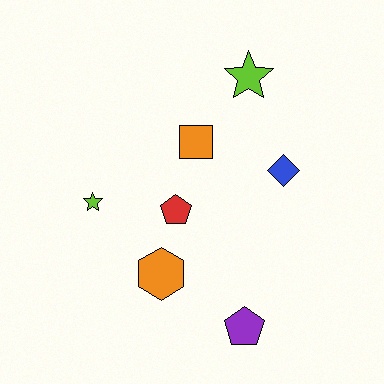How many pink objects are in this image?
There are no pink objects.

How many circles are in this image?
There are no circles.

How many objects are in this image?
There are 7 objects.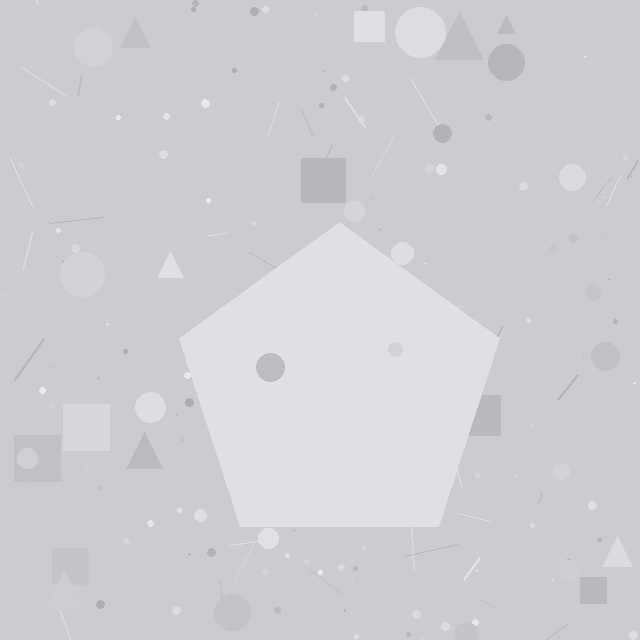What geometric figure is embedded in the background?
A pentagon is embedded in the background.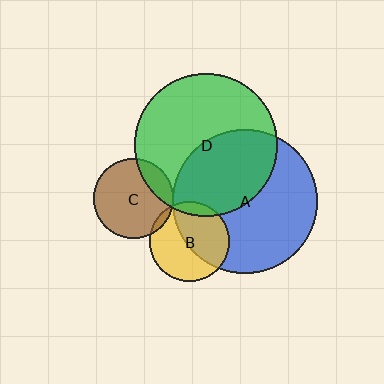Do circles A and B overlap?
Yes.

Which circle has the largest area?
Circle A (blue).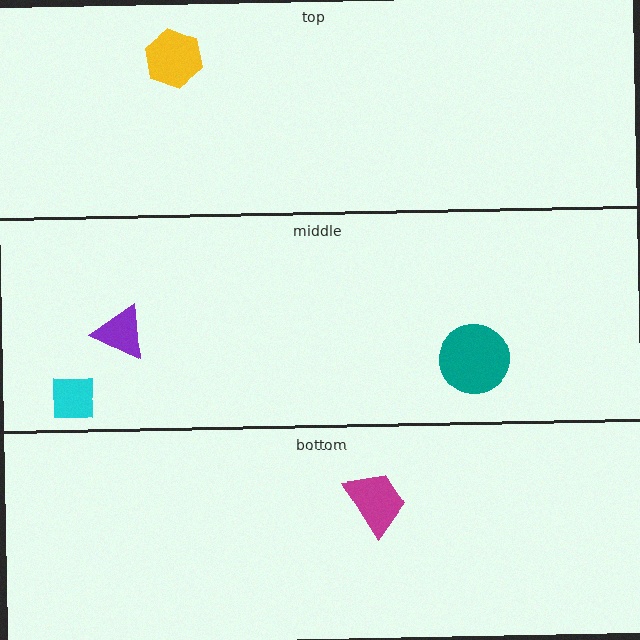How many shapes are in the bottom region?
1.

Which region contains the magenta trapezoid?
The bottom region.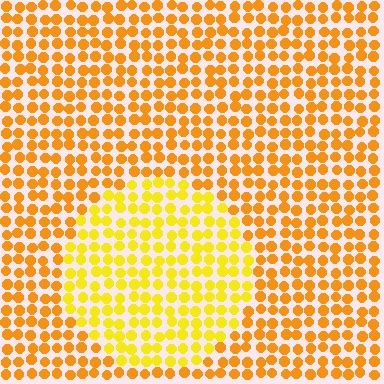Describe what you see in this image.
The image is filled with small orange elements in a uniform arrangement. A circle-shaped region is visible where the elements are tinted to a slightly different hue, forming a subtle color boundary.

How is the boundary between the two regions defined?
The boundary is defined purely by a slight shift in hue (about 23 degrees). Spacing, size, and orientation are identical on both sides.